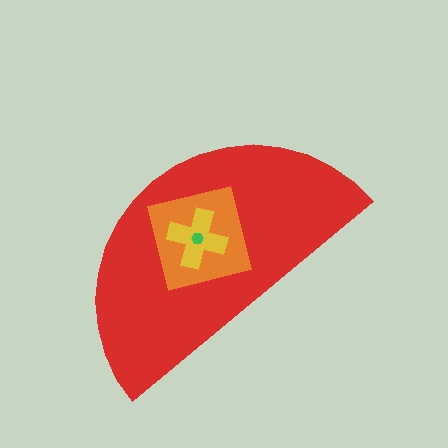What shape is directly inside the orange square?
The yellow cross.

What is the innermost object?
The green hexagon.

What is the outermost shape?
The red semicircle.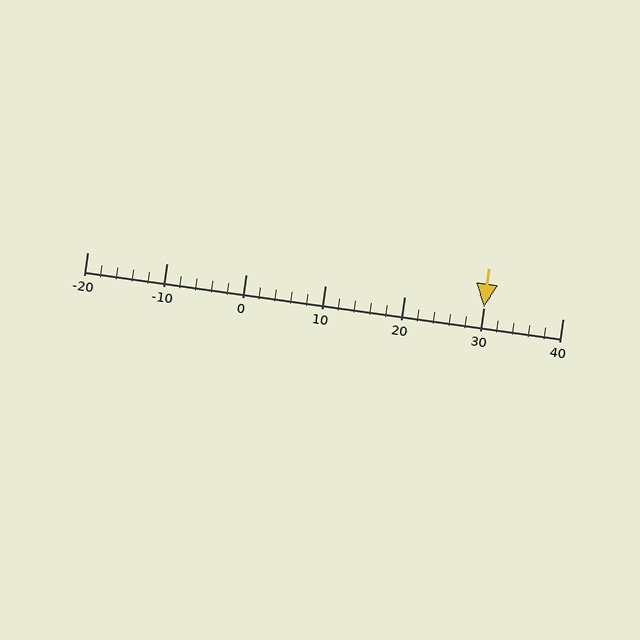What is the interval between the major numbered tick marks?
The major tick marks are spaced 10 units apart.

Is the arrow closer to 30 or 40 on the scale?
The arrow is closer to 30.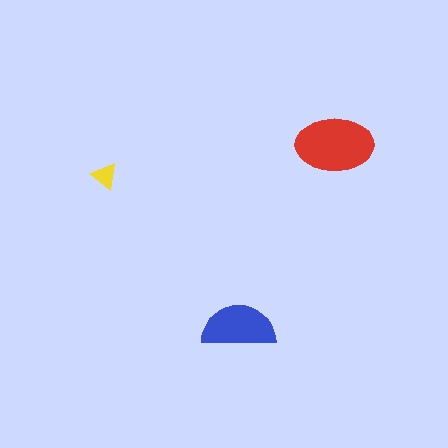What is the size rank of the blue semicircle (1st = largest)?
2nd.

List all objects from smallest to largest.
The yellow triangle, the blue semicircle, the red ellipse.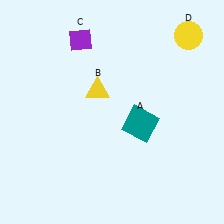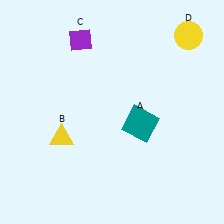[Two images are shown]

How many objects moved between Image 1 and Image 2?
1 object moved between the two images.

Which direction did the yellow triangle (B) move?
The yellow triangle (B) moved down.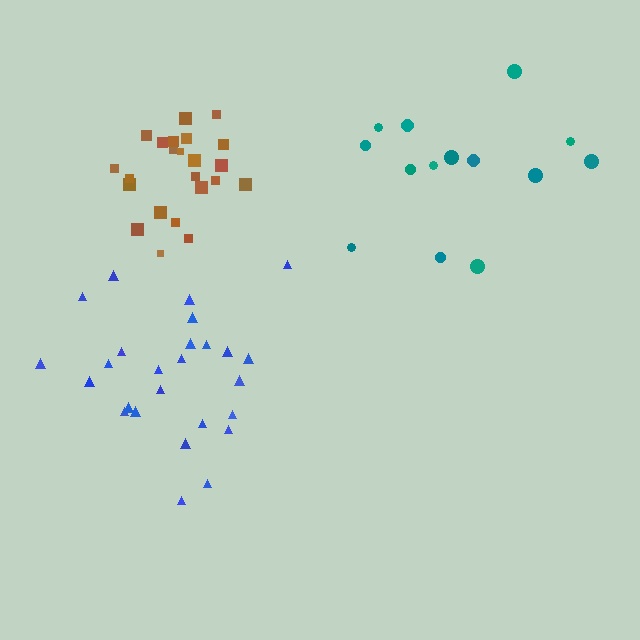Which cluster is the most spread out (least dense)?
Teal.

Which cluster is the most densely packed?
Brown.